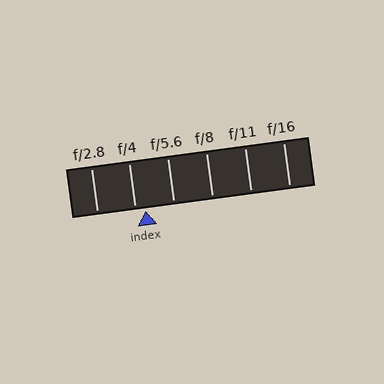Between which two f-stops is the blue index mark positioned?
The index mark is between f/4 and f/5.6.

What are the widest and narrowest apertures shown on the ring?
The widest aperture shown is f/2.8 and the narrowest is f/16.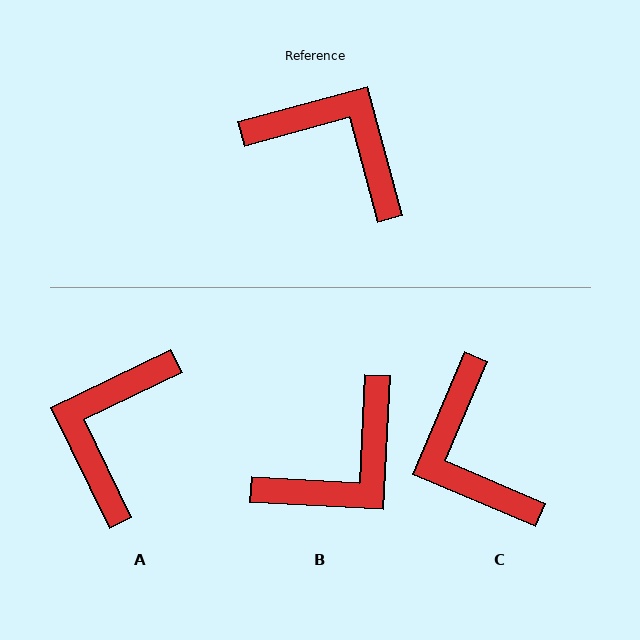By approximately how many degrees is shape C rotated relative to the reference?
Approximately 142 degrees counter-clockwise.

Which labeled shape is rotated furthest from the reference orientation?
C, about 142 degrees away.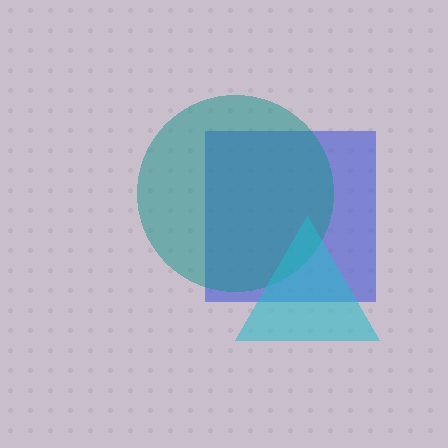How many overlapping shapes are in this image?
There are 3 overlapping shapes in the image.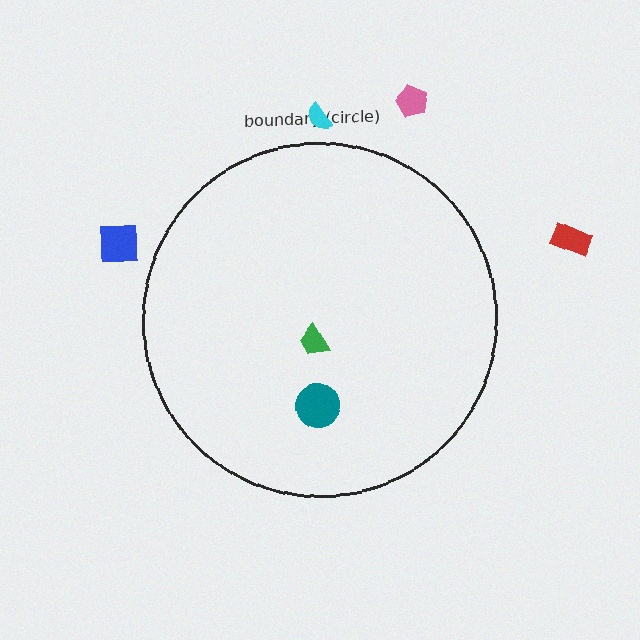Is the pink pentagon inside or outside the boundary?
Outside.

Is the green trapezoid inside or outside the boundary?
Inside.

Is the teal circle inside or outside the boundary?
Inside.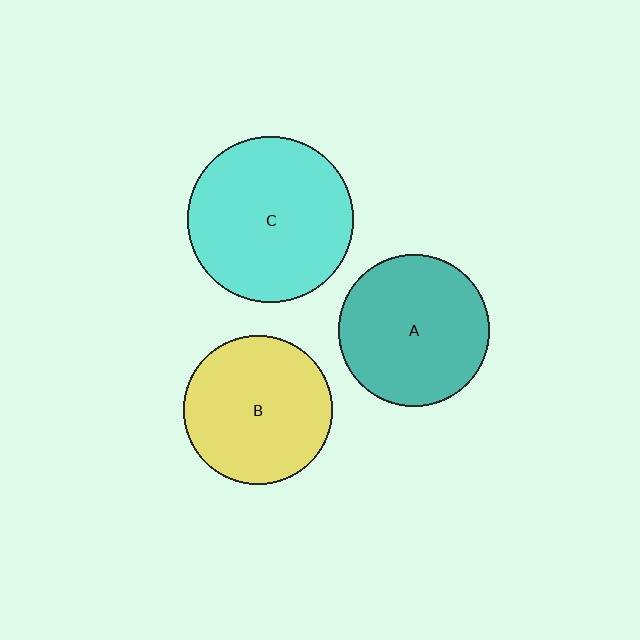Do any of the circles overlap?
No, none of the circles overlap.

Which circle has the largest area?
Circle C (cyan).